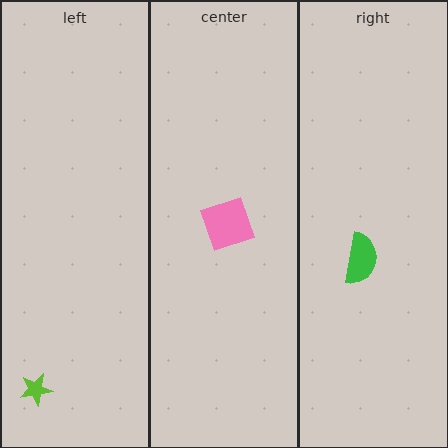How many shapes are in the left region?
1.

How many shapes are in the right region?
1.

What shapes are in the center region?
The pink square.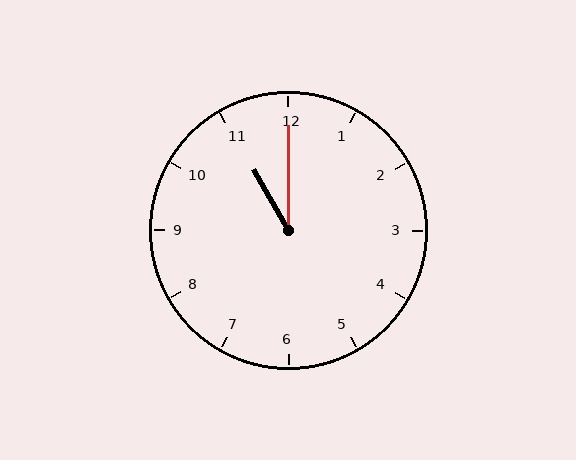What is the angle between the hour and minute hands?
Approximately 30 degrees.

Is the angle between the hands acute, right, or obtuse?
It is acute.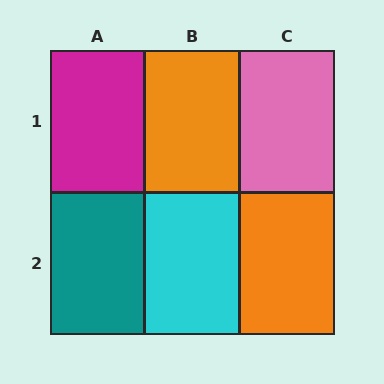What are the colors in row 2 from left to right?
Teal, cyan, orange.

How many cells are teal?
1 cell is teal.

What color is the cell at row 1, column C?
Pink.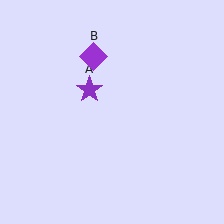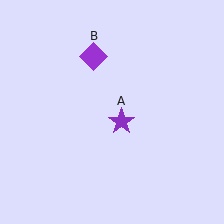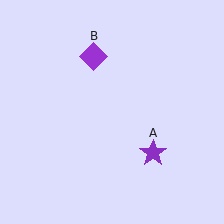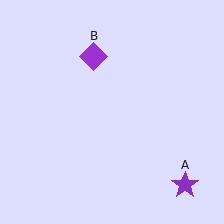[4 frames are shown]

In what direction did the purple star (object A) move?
The purple star (object A) moved down and to the right.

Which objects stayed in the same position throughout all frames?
Purple diamond (object B) remained stationary.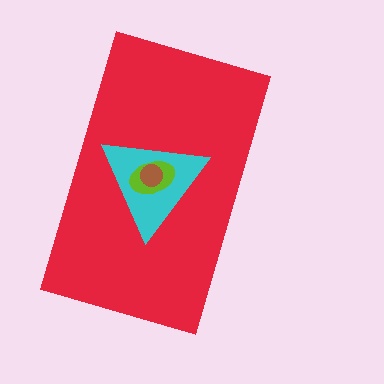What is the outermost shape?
The red rectangle.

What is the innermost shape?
The brown circle.